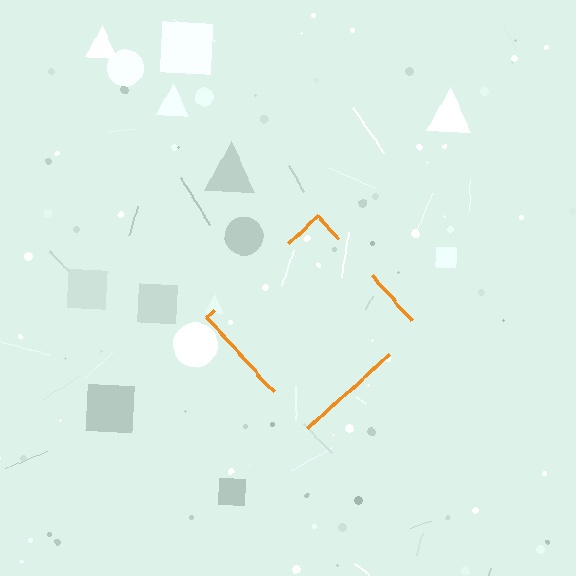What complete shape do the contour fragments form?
The contour fragments form a diamond.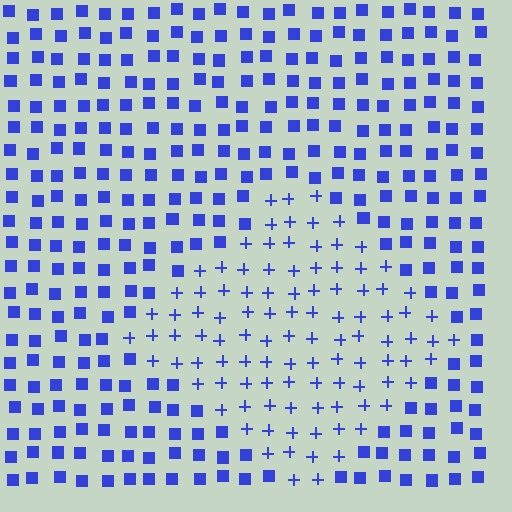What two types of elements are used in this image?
The image uses plus signs inside the diamond region and squares outside it.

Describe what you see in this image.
The image is filled with small blue elements arranged in a uniform grid. A diamond-shaped region contains plus signs, while the surrounding area contains squares. The boundary is defined purely by the change in element shape.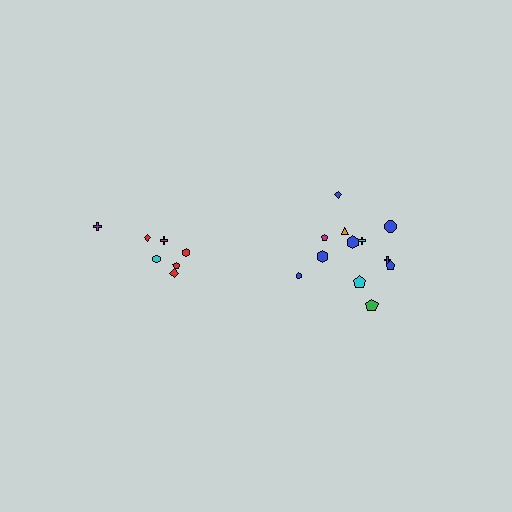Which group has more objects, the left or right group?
The right group.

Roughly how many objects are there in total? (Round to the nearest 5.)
Roughly 20 objects in total.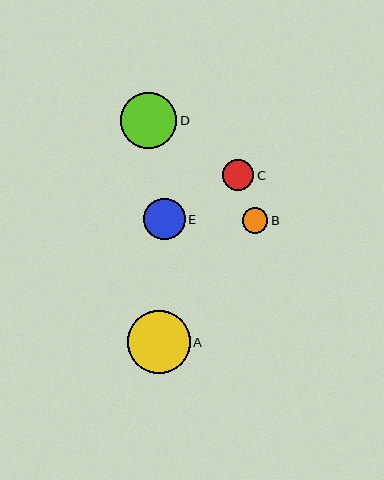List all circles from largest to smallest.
From largest to smallest: A, D, E, C, B.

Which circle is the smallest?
Circle B is the smallest with a size of approximately 25 pixels.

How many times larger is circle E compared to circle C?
Circle E is approximately 1.4 times the size of circle C.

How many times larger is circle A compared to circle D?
Circle A is approximately 1.1 times the size of circle D.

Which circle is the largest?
Circle A is the largest with a size of approximately 63 pixels.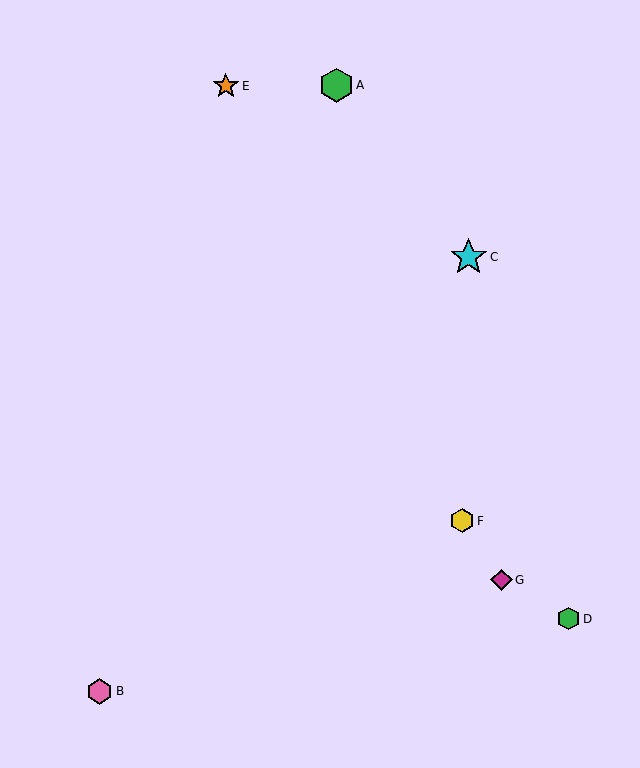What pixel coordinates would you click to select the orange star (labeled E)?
Click at (226, 86) to select the orange star E.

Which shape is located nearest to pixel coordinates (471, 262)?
The cyan star (labeled C) at (469, 257) is nearest to that location.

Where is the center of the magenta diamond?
The center of the magenta diamond is at (502, 580).